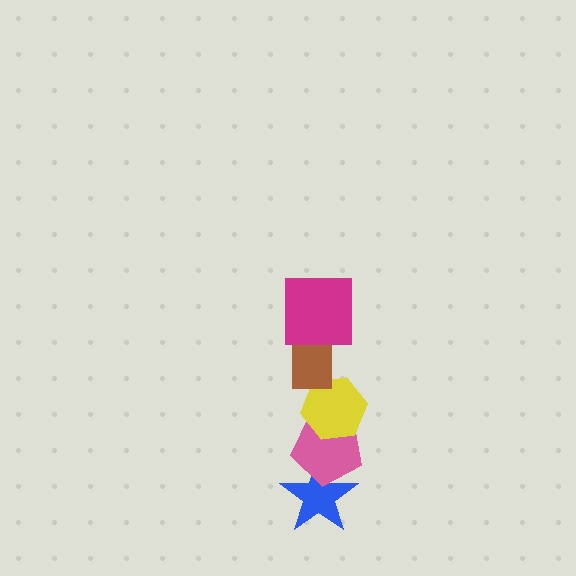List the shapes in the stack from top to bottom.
From top to bottom: the magenta square, the brown rectangle, the yellow hexagon, the pink pentagon, the blue star.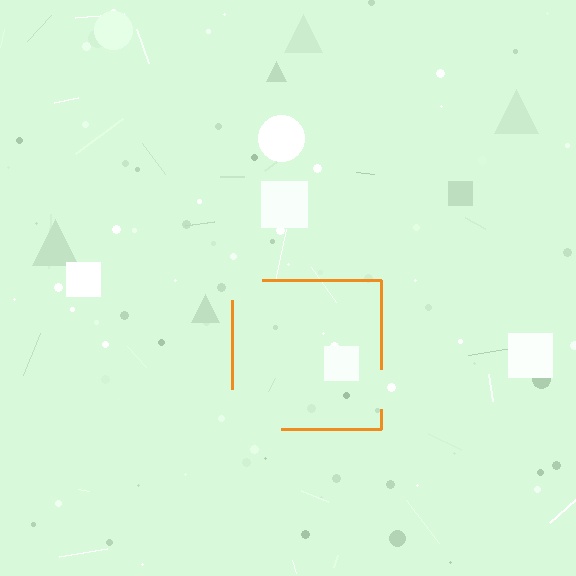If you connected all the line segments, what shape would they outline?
They would outline a square.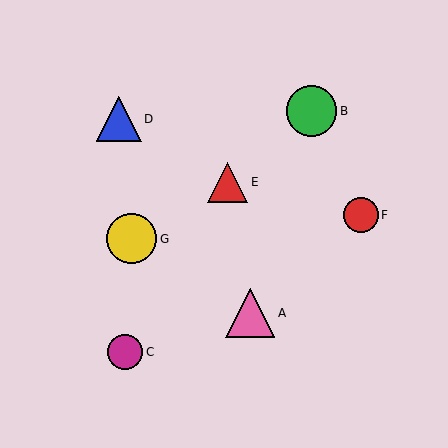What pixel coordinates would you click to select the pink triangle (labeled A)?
Click at (250, 313) to select the pink triangle A.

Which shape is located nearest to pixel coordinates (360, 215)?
The red circle (labeled F) at (361, 215) is nearest to that location.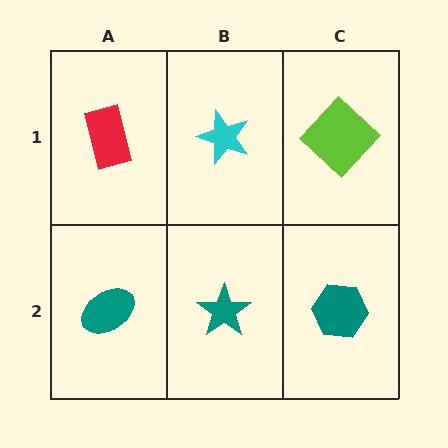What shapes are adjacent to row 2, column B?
A cyan star (row 1, column B), a teal ellipse (row 2, column A), a teal hexagon (row 2, column C).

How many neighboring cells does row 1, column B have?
3.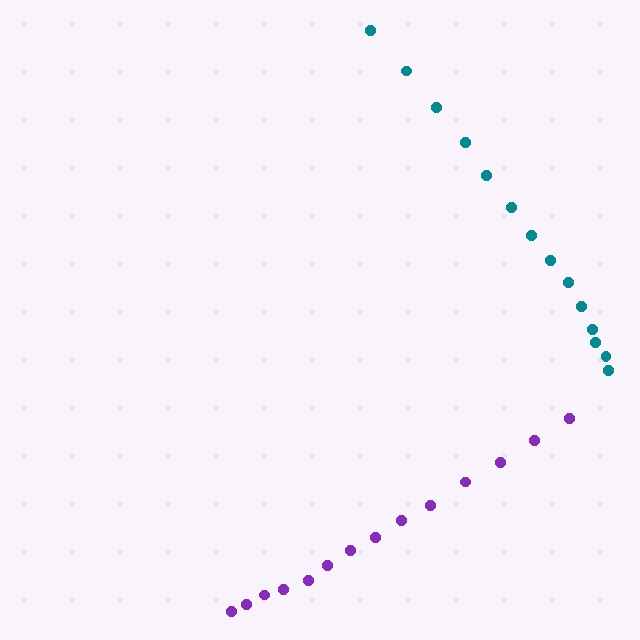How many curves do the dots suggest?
There are 2 distinct paths.